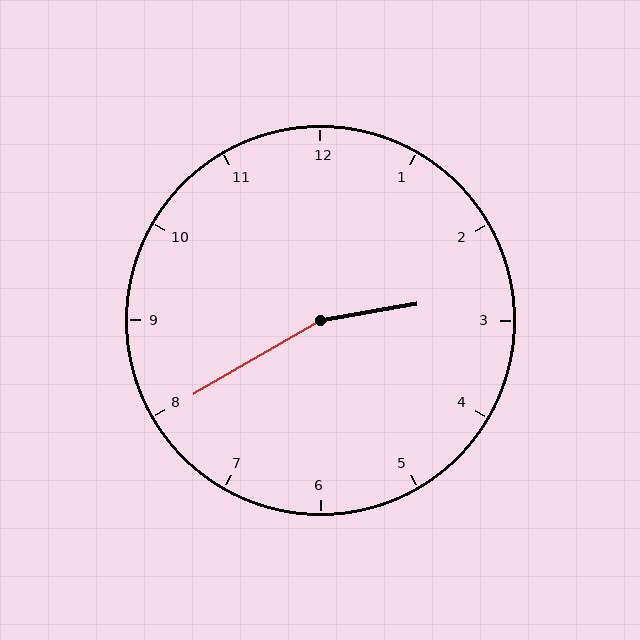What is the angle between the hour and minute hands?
Approximately 160 degrees.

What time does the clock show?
2:40.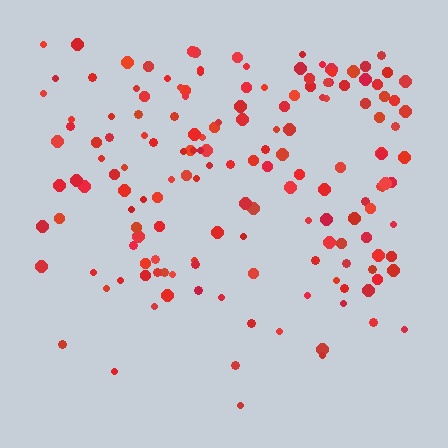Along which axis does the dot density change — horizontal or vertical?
Vertical.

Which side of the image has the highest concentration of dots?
The top.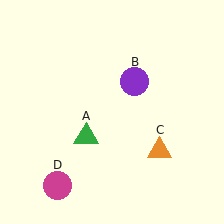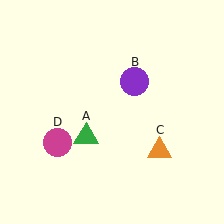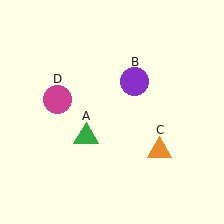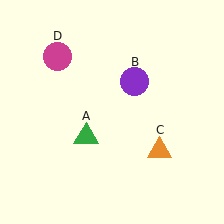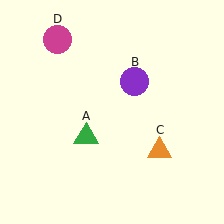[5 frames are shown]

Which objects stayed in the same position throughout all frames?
Green triangle (object A) and purple circle (object B) and orange triangle (object C) remained stationary.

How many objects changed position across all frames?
1 object changed position: magenta circle (object D).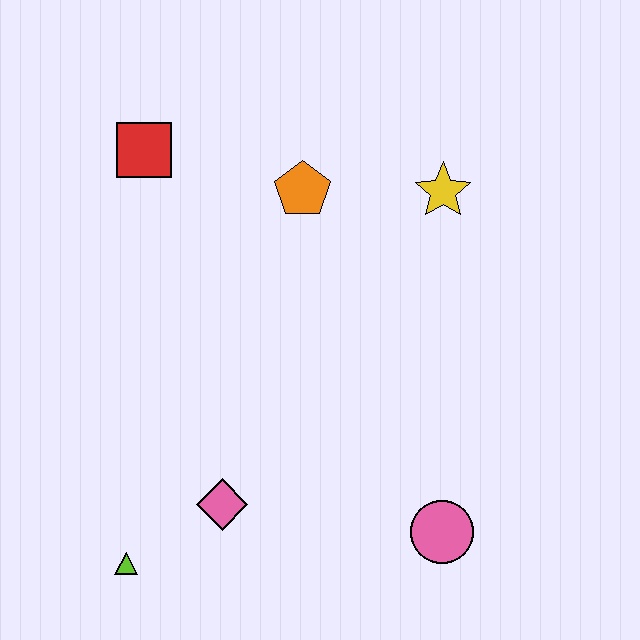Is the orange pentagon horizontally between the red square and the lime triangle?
No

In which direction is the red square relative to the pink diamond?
The red square is above the pink diamond.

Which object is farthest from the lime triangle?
The yellow star is farthest from the lime triangle.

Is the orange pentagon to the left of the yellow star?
Yes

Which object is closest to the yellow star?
The orange pentagon is closest to the yellow star.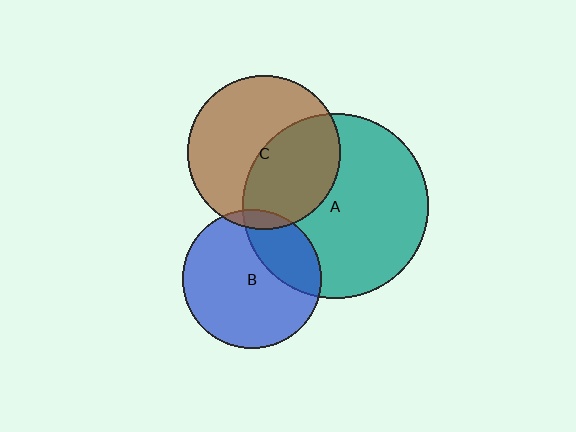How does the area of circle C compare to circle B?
Approximately 1.2 times.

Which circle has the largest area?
Circle A (teal).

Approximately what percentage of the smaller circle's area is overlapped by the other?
Approximately 45%.